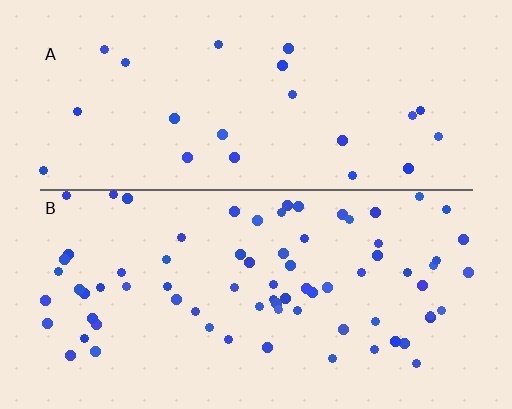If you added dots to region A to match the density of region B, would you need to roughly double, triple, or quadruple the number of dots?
Approximately triple.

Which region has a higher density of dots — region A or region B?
B (the bottom).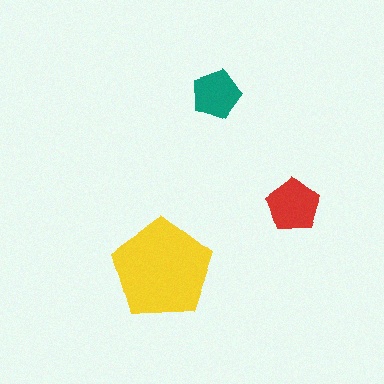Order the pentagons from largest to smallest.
the yellow one, the red one, the teal one.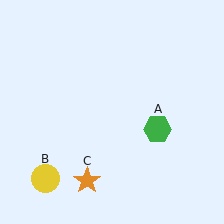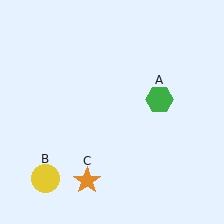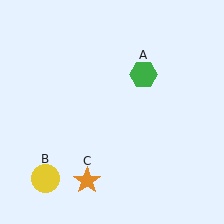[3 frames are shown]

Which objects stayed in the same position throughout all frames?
Yellow circle (object B) and orange star (object C) remained stationary.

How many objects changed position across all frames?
1 object changed position: green hexagon (object A).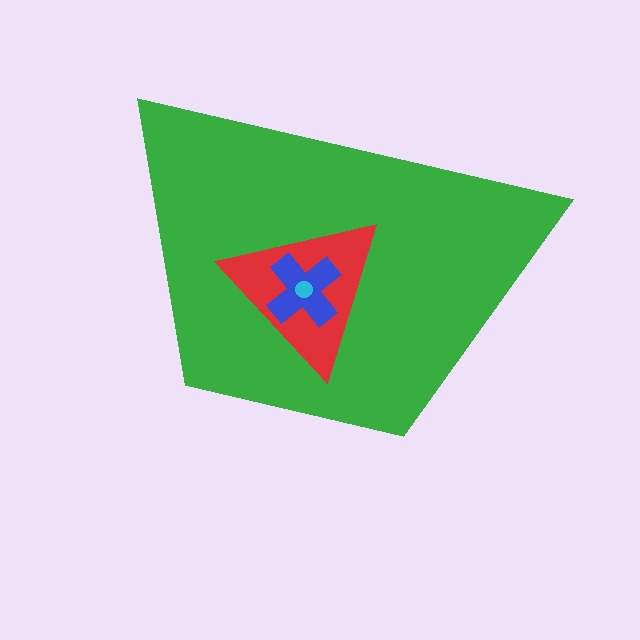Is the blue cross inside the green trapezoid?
Yes.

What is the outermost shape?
The green trapezoid.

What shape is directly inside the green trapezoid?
The red triangle.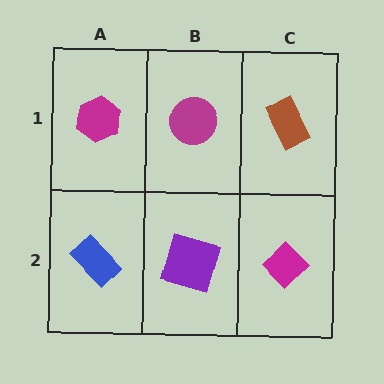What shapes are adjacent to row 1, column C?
A magenta diamond (row 2, column C), a magenta circle (row 1, column B).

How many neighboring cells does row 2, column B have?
3.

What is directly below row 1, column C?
A magenta diamond.